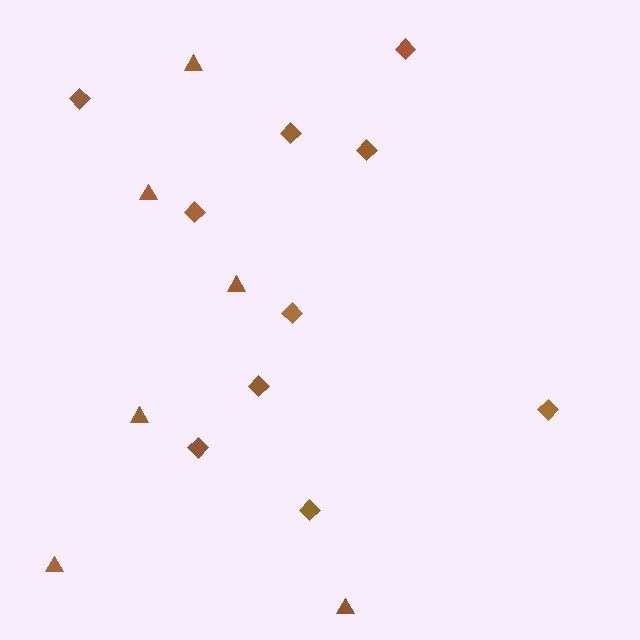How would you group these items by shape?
There are 2 groups: one group of diamonds (10) and one group of triangles (6).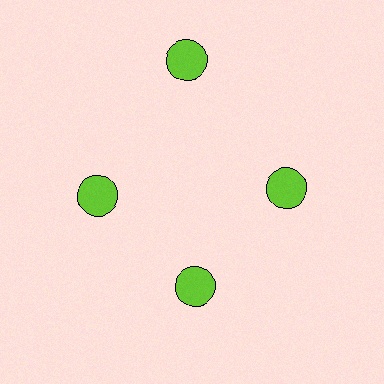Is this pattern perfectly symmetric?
No. The 4 lime circles are arranged in a ring, but one element near the 12 o'clock position is pushed outward from the center, breaking the 4-fold rotational symmetry.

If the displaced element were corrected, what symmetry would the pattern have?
It would have 4-fold rotational symmetry — the pattern would map onto itself every 90 degrees.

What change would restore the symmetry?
The symmetry would be restored by moving it inward, back onto the ring so that all 4 circles sit at equal angles and equal distance from the center.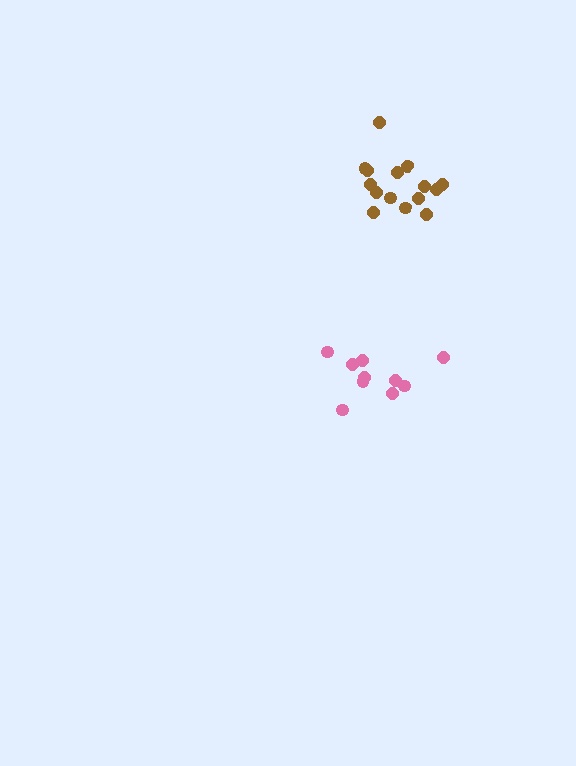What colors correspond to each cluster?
The clusters are colored: brown, pink.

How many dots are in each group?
Group 1: 15 dots, Group 2: 10 dots (25 total).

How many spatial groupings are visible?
There are 2 spatial groupings.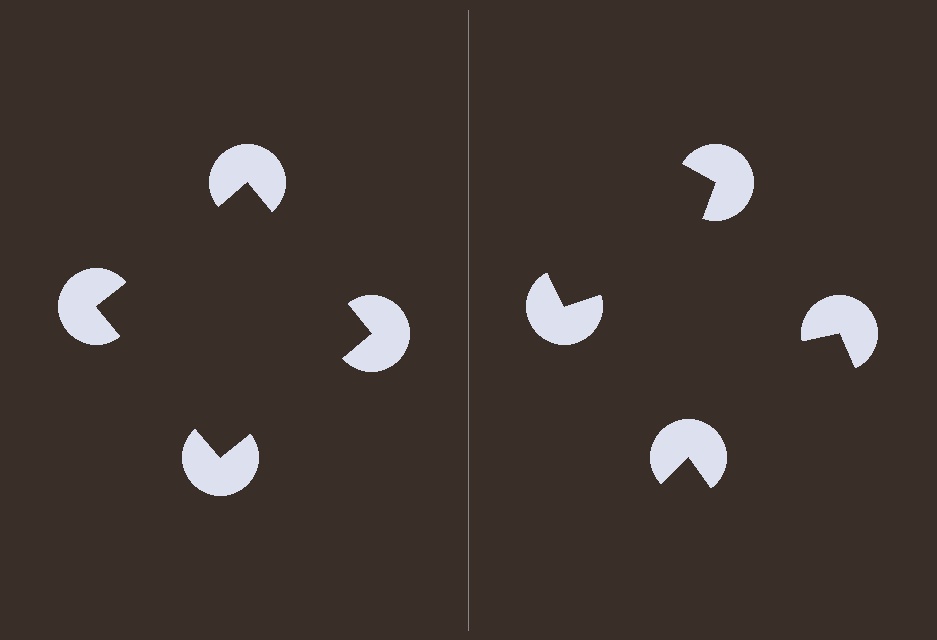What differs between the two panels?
The pac-man discs are positioned identically on both sides; only the wedge orientations differ. On the left they align to a square; on the right they are misaligned.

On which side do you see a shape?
An illusory square appears on the left side. On the right side the wedge cuts are rotated, so no coherent shape forms.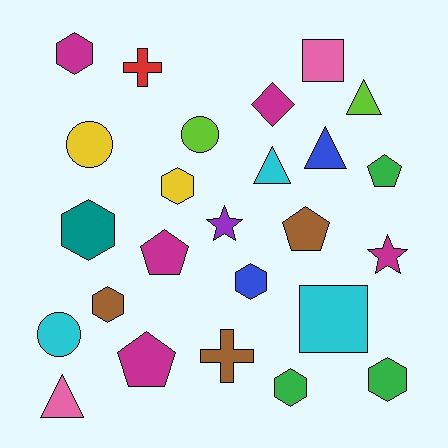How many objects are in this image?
There are 25 objects.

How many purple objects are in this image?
There is 1 purple object.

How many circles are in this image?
There are 3 circles.